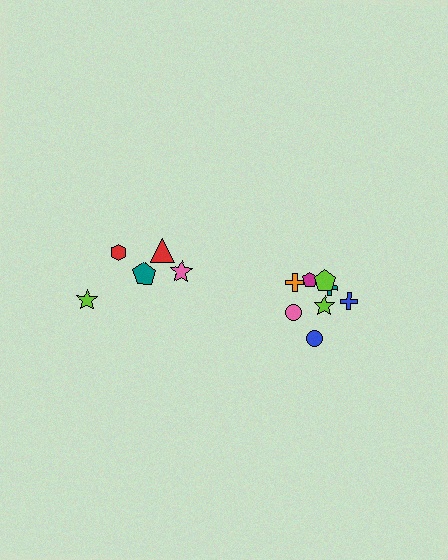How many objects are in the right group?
There are 8 objects.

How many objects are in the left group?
There are 5 objects.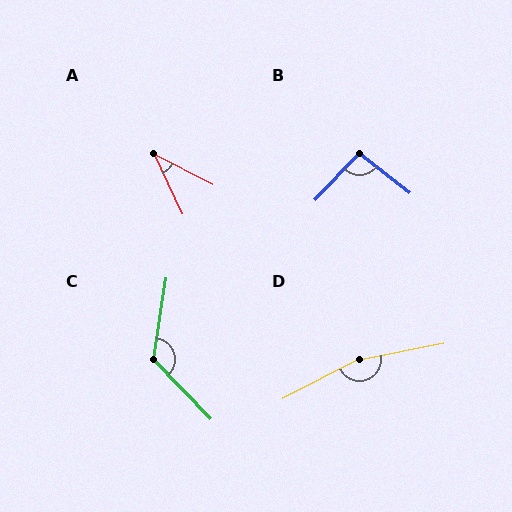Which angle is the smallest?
A, at approximately 38 degrees.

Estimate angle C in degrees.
Approximately 128 degrees.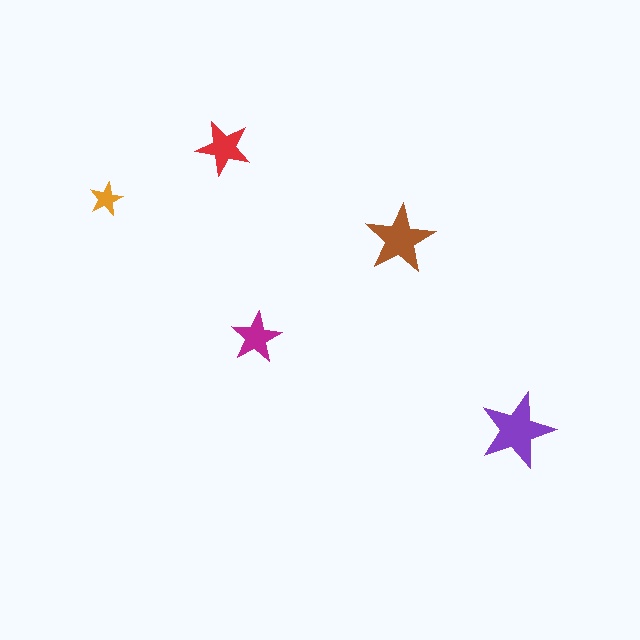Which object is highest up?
The red star is topmost.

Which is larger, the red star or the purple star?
The purple one.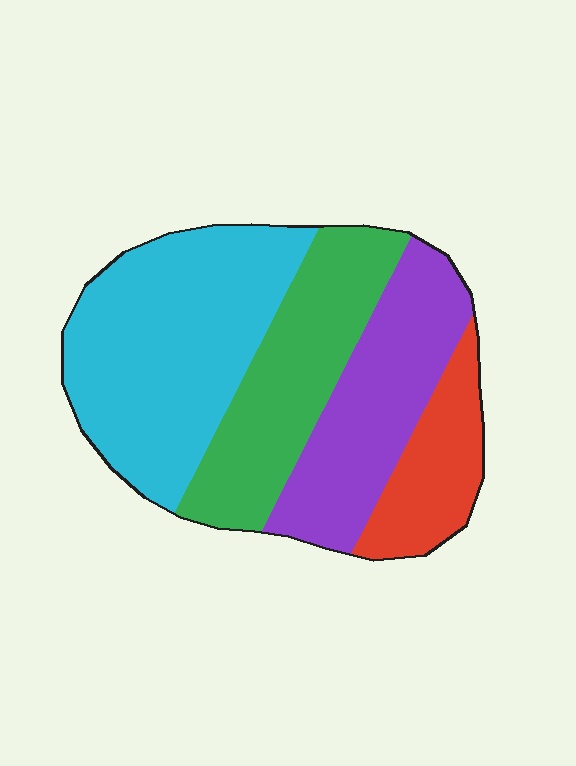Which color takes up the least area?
Red, at roughly 15%.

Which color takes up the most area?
Cyan, at roughly 40%.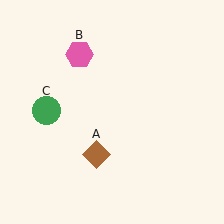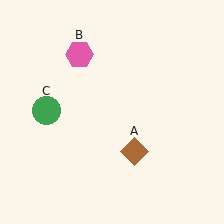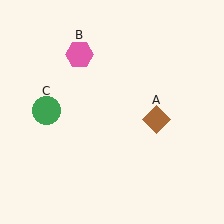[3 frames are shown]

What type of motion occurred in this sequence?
The brown diamond (object A) rotated counterclockwise around the center of the scene.